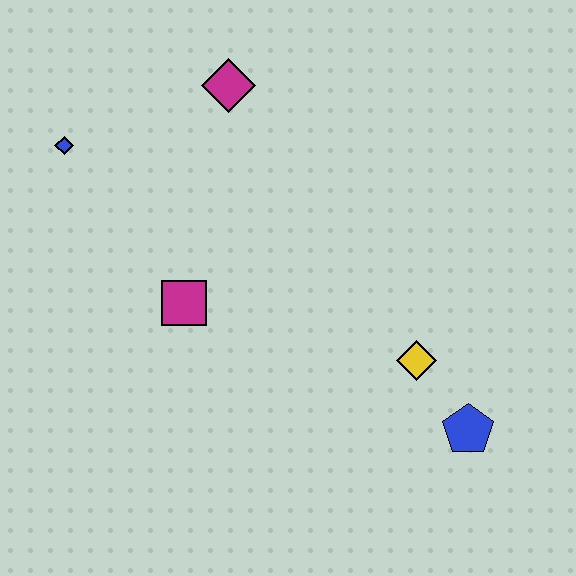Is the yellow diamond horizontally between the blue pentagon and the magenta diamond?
Yes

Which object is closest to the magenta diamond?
The blue diamond is closest to the magenta diamond.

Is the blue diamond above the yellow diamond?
Yes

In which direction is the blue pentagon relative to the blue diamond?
The blue pentagon is to the right of the blue diamond.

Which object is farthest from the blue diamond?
The blue pentagon is farthest from the blue diamond.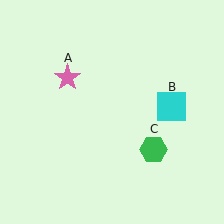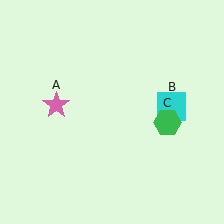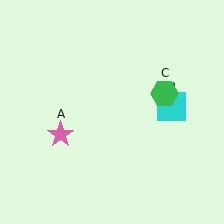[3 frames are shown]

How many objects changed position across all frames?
2 objects changed position: pink star (object A), green hexagon (object C).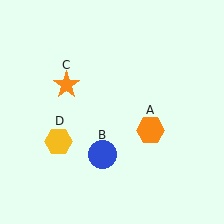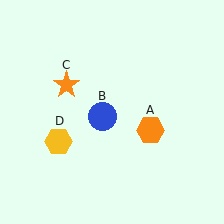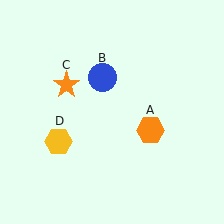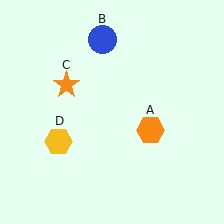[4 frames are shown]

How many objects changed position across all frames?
1 object changed position: blue circle (object B).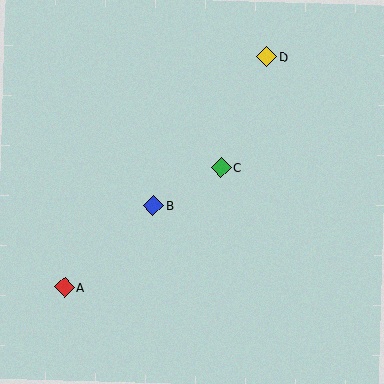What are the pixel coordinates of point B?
Point B is at (154, 206).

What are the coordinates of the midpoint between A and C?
The midpoint between A and C is at (143, 227).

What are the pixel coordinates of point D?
Point D is at (266, 57).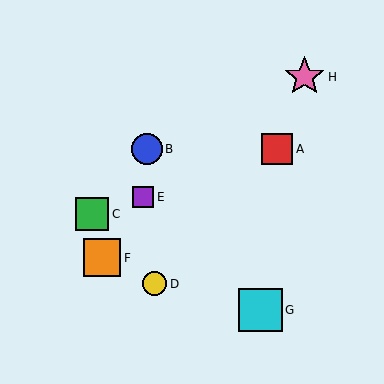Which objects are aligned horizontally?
Objects A, B are aligned horizontally.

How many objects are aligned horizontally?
2 objects (A, B) are aligned horizontally.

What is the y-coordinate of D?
Object D is at y≈284.